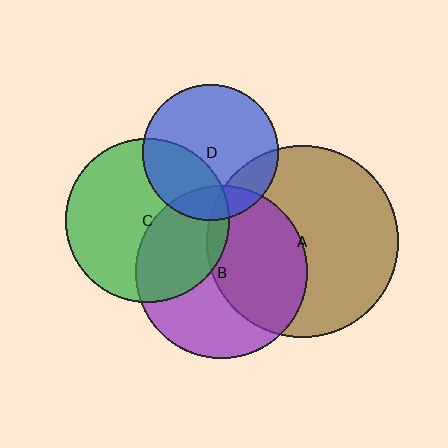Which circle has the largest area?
Circle A (brown).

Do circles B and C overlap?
Yes.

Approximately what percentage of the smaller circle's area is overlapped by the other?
Approximately 35%.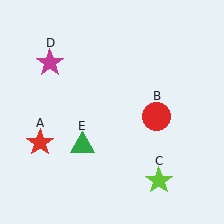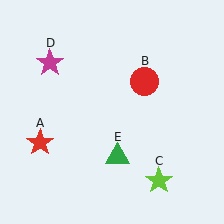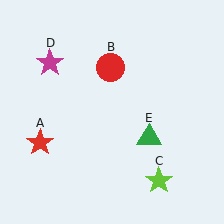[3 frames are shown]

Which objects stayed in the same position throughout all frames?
Red star (object A) and lime star (object C) and magenta star (object D) remained stationary.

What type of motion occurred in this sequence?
The red circle (object B), green triangle (object E) rotated counterclockwise around the center of the scene.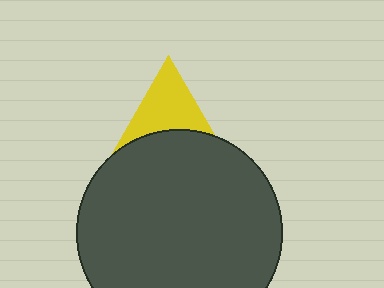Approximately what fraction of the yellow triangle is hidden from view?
Roughly 57% of the yellow triangle is hidden behind the dark gray circle.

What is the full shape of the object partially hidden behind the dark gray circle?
The partially hidden object is a yellow triangle.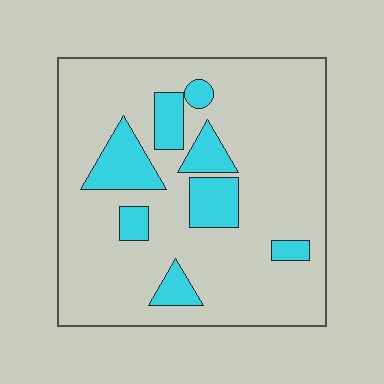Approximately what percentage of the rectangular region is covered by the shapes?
Approximately 20%.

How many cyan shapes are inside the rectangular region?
8.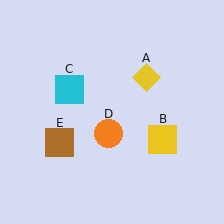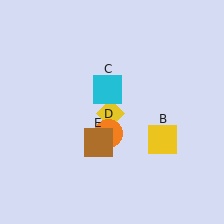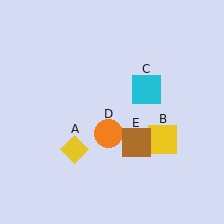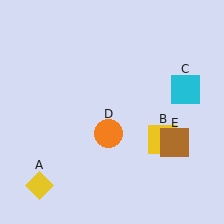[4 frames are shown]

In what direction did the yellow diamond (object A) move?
The yellow diamond (object A) moved down and to the left.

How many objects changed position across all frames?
3 objects changed position: yellow diamond (object A), cyan square (object C), brown square (object E).